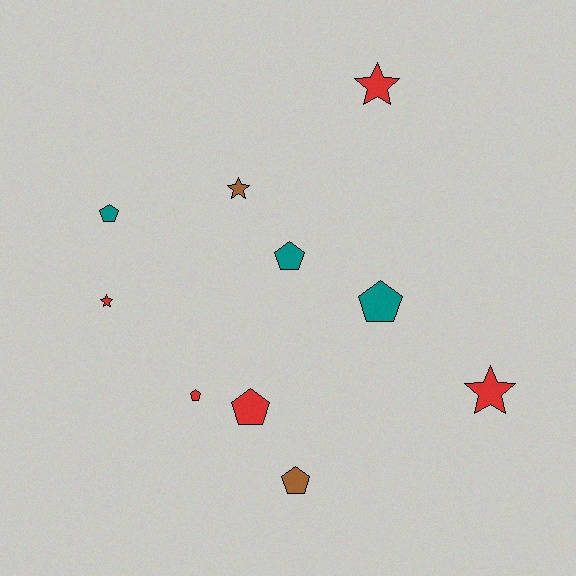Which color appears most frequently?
Red, with 5 objects.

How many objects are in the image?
There are 10 objects.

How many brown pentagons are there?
There is 1 brown pentagon.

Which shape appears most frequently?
Pentagon, with 6 objects.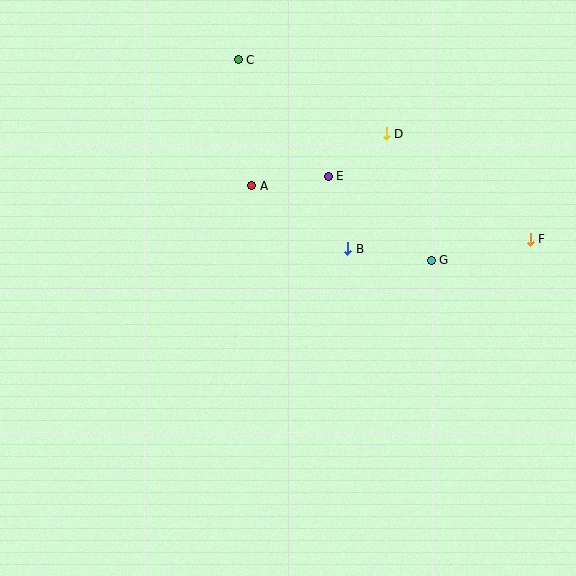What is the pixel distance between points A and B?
The distance between A and B is 115 pixels.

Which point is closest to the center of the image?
Point B at (348, 249) is closest to the center.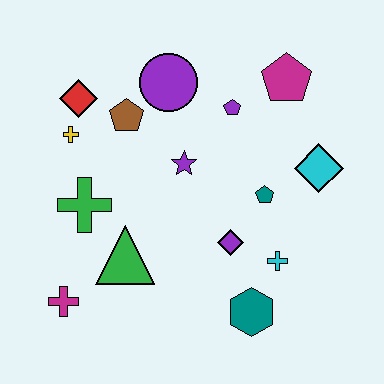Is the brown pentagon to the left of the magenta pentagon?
Yes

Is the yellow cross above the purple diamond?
Yes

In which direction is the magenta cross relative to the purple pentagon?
The magenta cross is below the purple pentagon.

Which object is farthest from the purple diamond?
The red diamond is farthest from the purple diamond.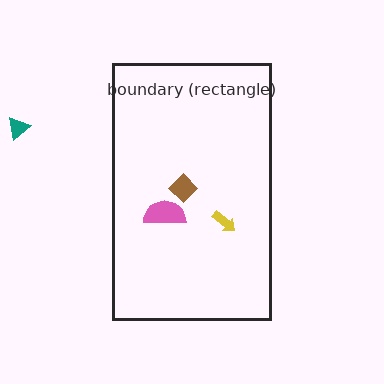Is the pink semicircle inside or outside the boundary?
Inside.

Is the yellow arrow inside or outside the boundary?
Inside.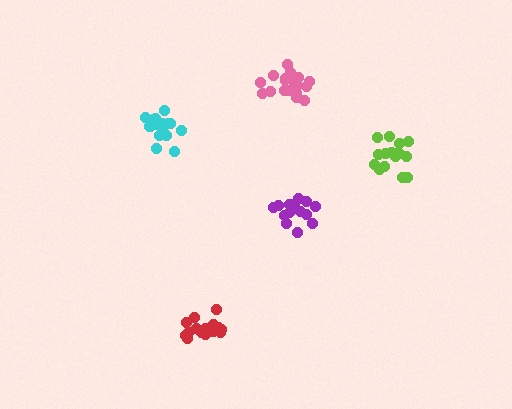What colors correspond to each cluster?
The clusters are colored: pink, red, lime, purple, cyan.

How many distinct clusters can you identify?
There are 5 distinct clusters.